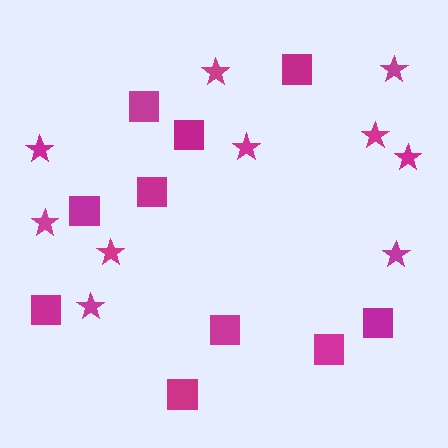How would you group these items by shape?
There are 2 groups: one group of squares (10) and one group of stars (10).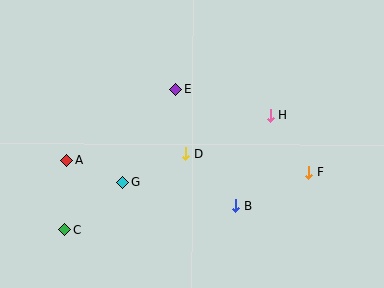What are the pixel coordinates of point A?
Point A is at (67, 161).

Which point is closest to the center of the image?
Point D at (186, 154) is closest to the center.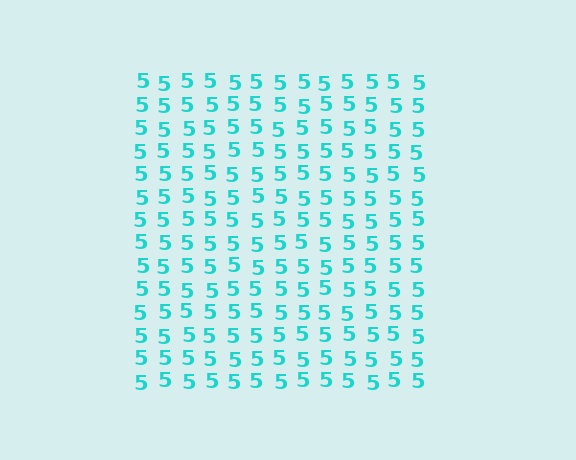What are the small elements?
The small elements are digit 5's.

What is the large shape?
The large shape is a square.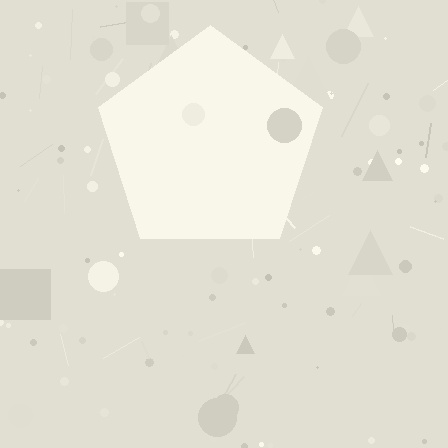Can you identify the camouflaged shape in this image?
The camouflaged shape is a pentagon.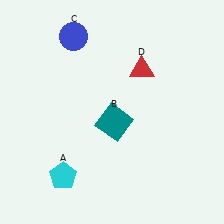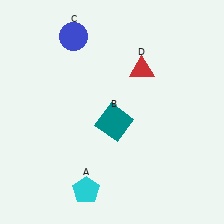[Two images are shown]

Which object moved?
The cyan pentagon (A) moved right.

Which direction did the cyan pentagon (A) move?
The cyan pentagon (A) moved right.